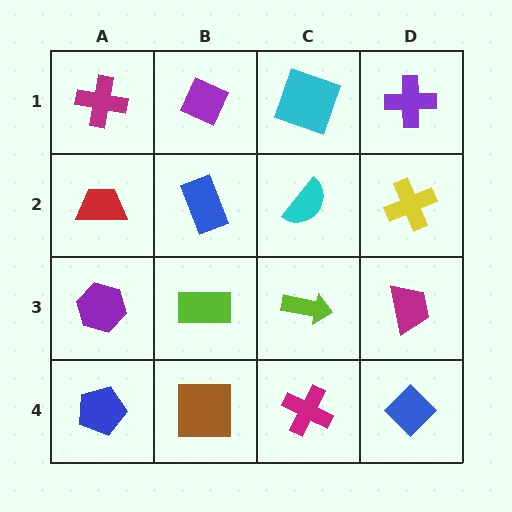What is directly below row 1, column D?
A yellow cross.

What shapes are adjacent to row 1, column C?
A cyan semicircle (row 2, column C), a purple diamond (row 1, column B), a purple cross (row 1, column D).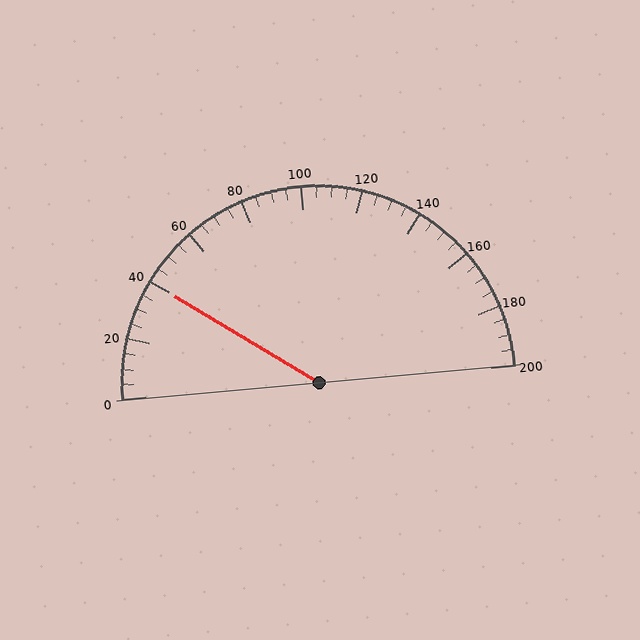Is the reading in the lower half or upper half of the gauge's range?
The reading is in the lower half of the range (0 to 200).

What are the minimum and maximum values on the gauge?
The gauge ranges from 0 to 200.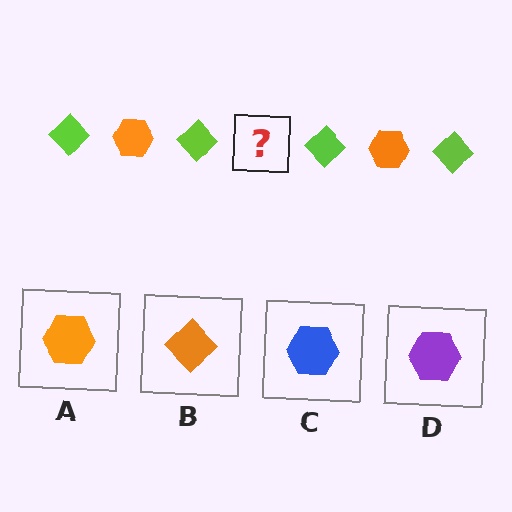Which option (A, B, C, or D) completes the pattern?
A.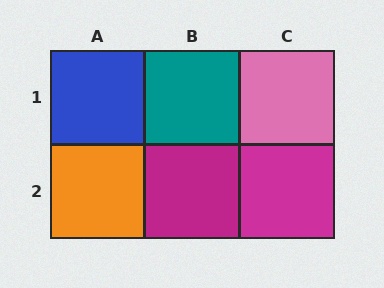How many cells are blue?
1 cell is blue.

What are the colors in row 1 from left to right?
Blue, teal, pink.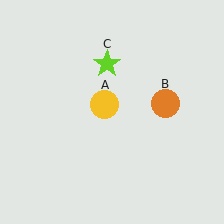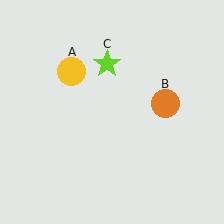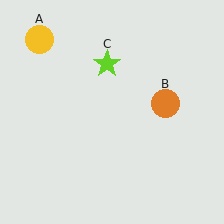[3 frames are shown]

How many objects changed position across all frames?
1 object changed position: yellow circle (object A).